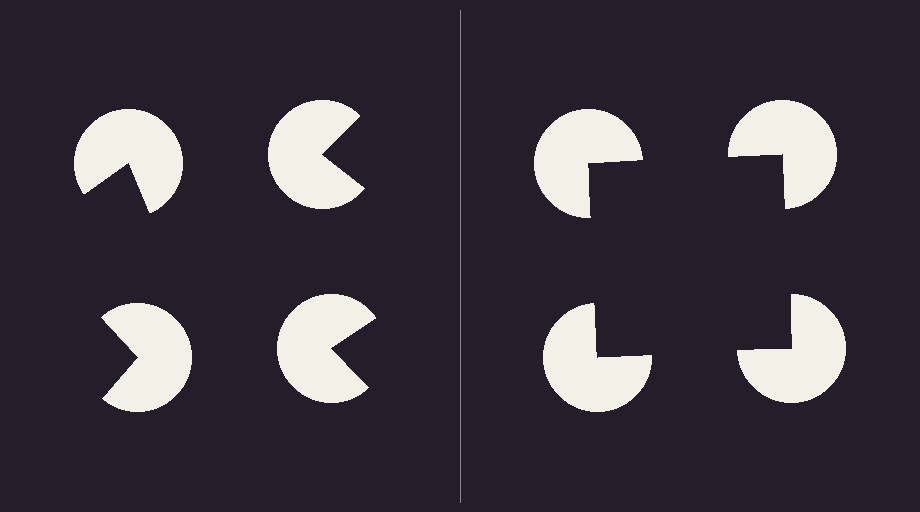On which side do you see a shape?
An illusory square appears on the right side. On the left side the wedge cuts are rotated, so no coherent shape forms.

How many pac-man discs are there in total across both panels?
8 — 4 on each side.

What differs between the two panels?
The pac-man discs are positioned identically on both sides; only the wedge orientations differ. On the right they align to a square; on the left they are misaligned.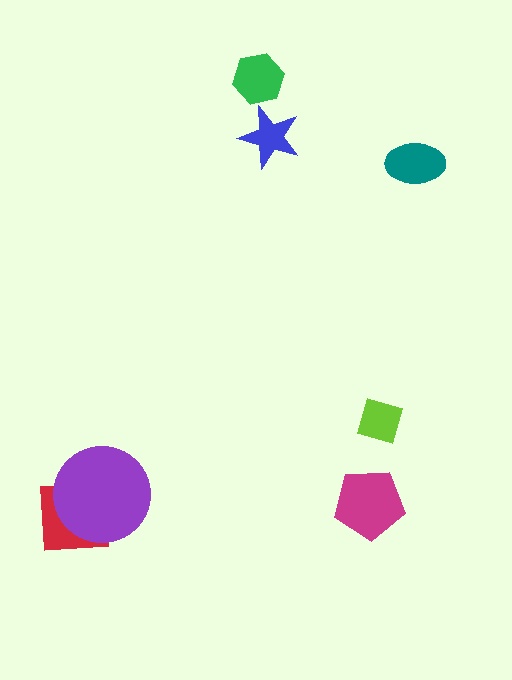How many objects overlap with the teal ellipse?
0 objects overlap with the teal ellipse.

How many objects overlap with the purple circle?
1 object overlaps with the purple circle.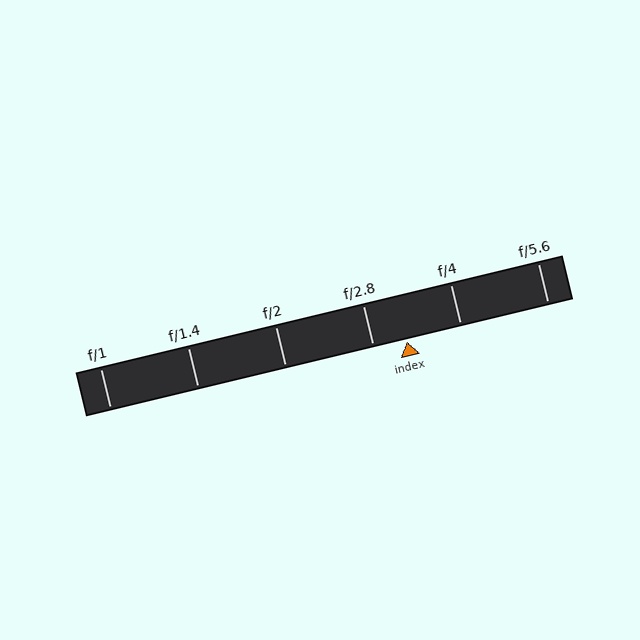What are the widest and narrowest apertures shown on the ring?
The widest aperture shown is f/1 and the narrowest is f/5.6.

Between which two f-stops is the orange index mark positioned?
The index mark is between f/2.8 and f/4.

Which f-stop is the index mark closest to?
The index mark is closest to f/2.8.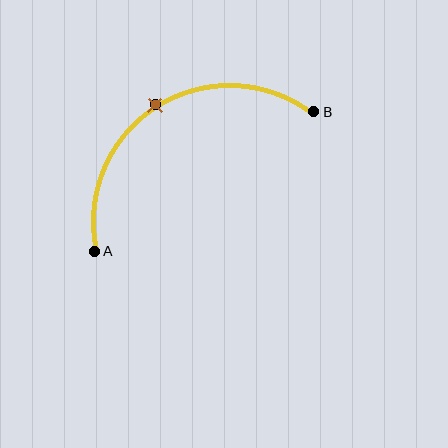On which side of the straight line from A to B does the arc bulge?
The arc bulges above the straight line connecting A and B.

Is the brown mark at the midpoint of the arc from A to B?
Yes. The brown mark lies on the arc at equal arc-length from both A and B — it is the arc midpoint.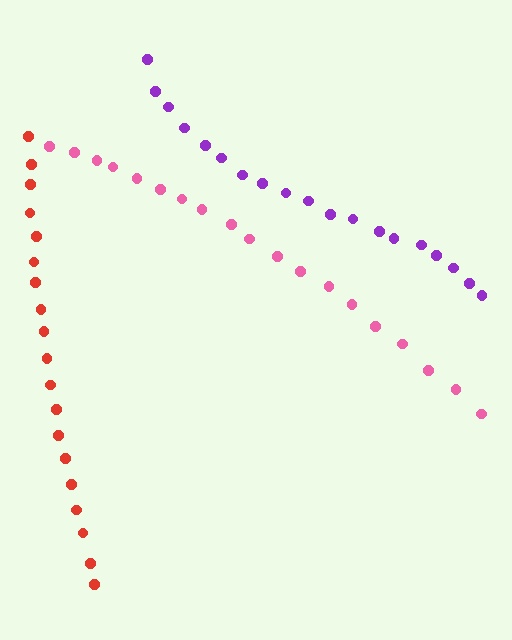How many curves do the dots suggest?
There are 3 distinct paths.